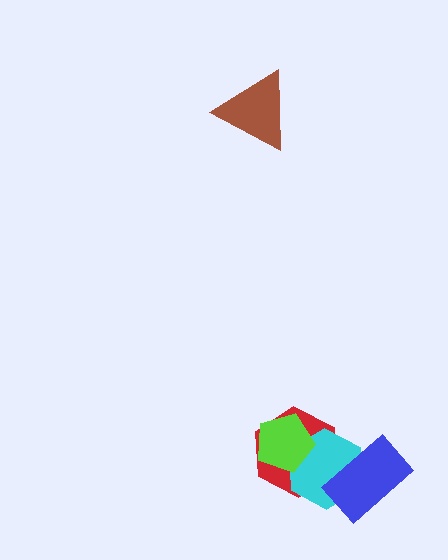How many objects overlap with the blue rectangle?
2 objects overlap with the blue rectangle.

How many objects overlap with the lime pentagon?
2 objects overlap with the lime pentagon.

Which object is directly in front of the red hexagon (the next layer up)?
The cyan hexagon is directly in front of the red hexagon.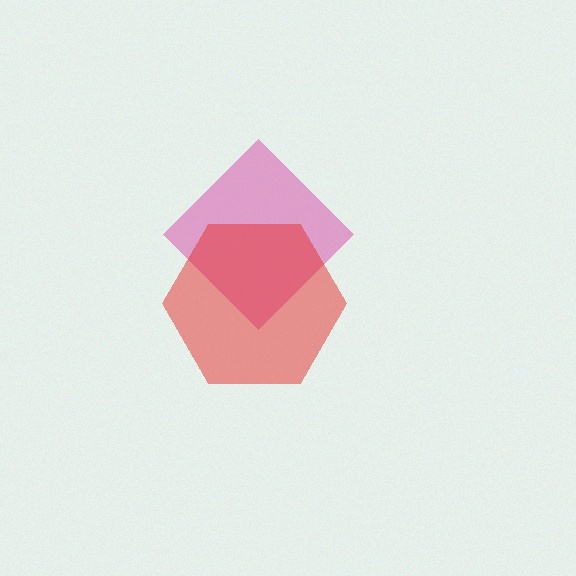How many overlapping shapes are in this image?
There are 2 overlapping shapes in the image.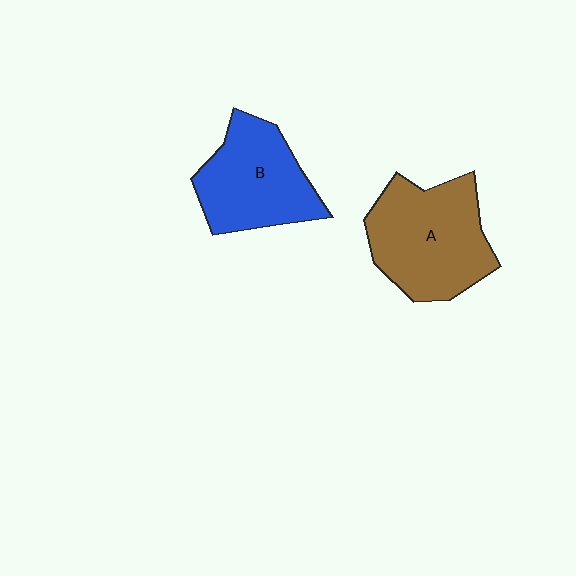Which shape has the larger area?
Shape A (brown).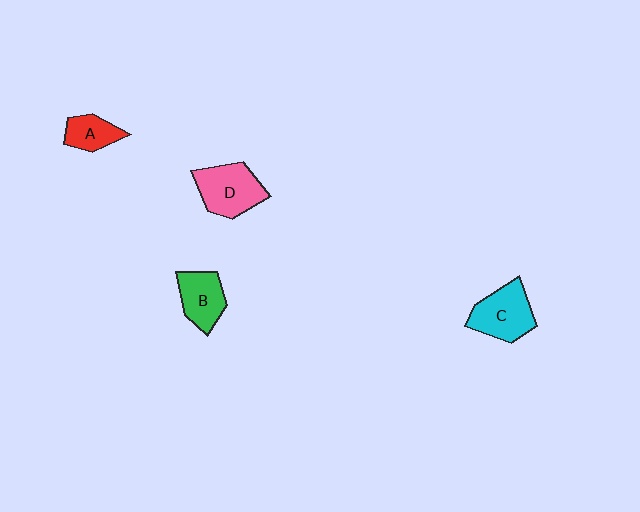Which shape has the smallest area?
Shape A (red).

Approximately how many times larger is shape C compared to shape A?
Approximately 1.7 times.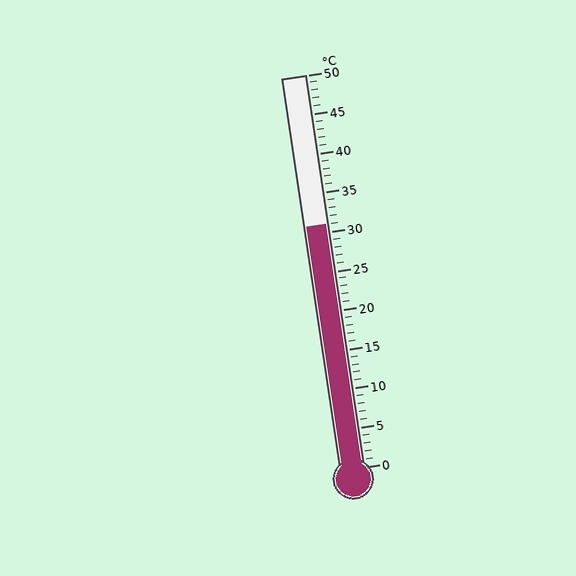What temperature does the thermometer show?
The thermometer shows approximately 31°C.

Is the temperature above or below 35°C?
The temperature is below 35°C.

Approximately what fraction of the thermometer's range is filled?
The thermometer is filled to approximately 60% of its range.